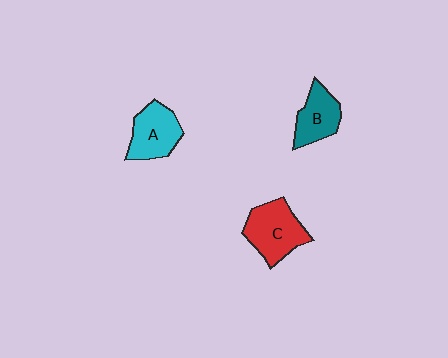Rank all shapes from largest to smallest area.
From largest to smallest: C (red), A (cyan), B (teal).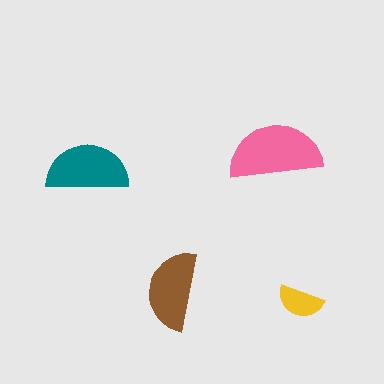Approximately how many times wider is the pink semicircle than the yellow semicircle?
About 2 times wider.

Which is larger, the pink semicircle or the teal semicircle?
The pink one.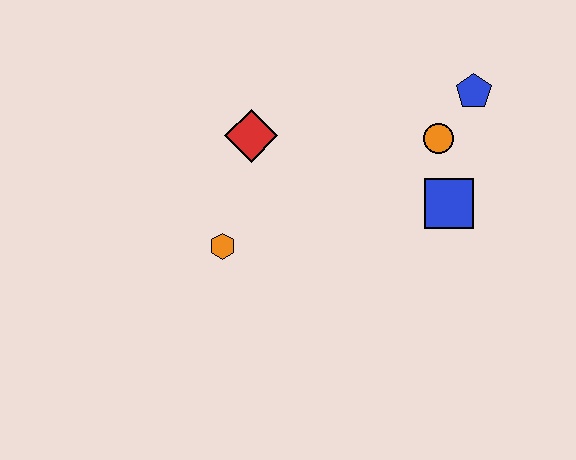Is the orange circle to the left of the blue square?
Yes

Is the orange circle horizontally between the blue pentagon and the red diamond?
Yes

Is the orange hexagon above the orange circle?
No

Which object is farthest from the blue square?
The orange hexagon is farthest from the blue square.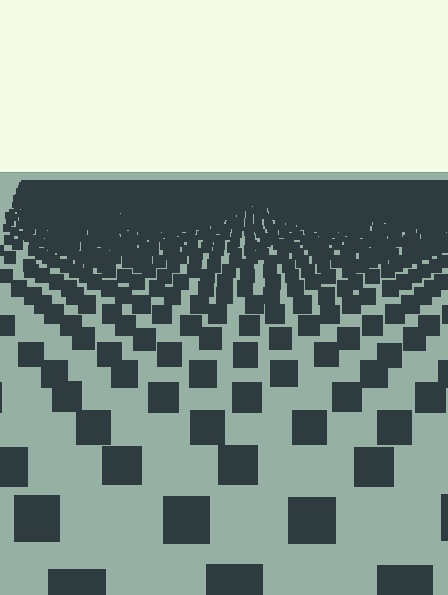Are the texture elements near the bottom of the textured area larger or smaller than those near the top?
Larger. Near the bottom, elements are closer to the viewer and appear at a bigger on-screen size.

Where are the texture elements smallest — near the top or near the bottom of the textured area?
Near the top.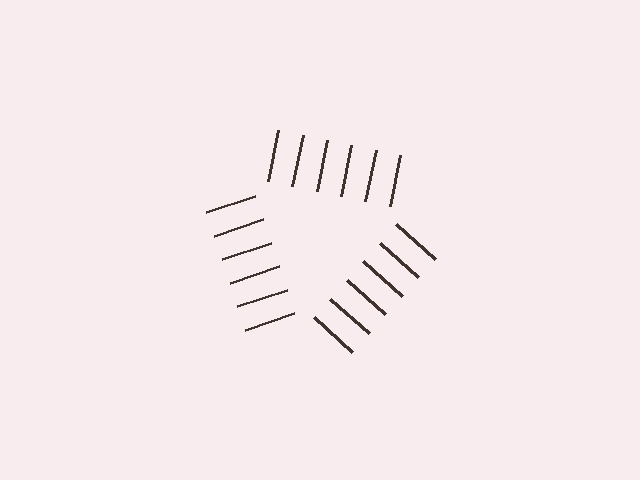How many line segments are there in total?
18 — 6 along each of the 3 edges.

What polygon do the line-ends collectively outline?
An illusory triangle — the line segments terminate on its edges but no continuous stroke is drawn.